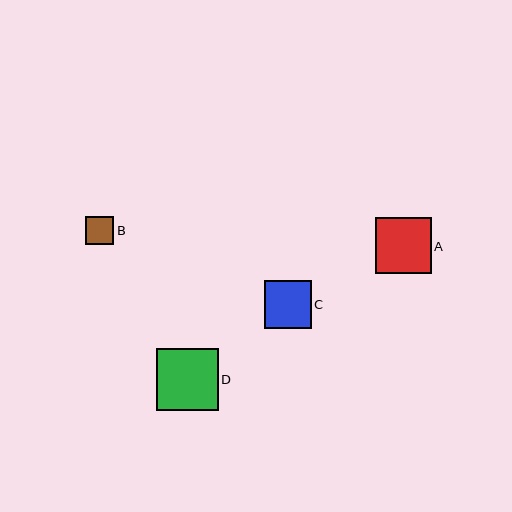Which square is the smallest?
Square B is the smallest with a size of approximately 28 pixels.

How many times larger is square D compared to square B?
Square D is approximately 2.2 times the size of square B.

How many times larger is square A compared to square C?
Square A is approximately 1.2 times the size of square C.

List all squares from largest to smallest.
From largest to smallest: D, A, C, B.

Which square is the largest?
Square D is the largest with a size of approximately 62 pixels.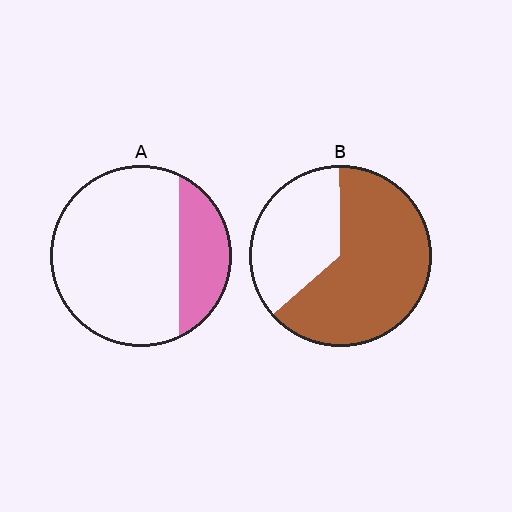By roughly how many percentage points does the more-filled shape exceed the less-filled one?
By roughly 40 percentage points (B over A).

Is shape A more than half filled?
No.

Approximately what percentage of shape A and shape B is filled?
A is approximately 25% and B is approximately 65%.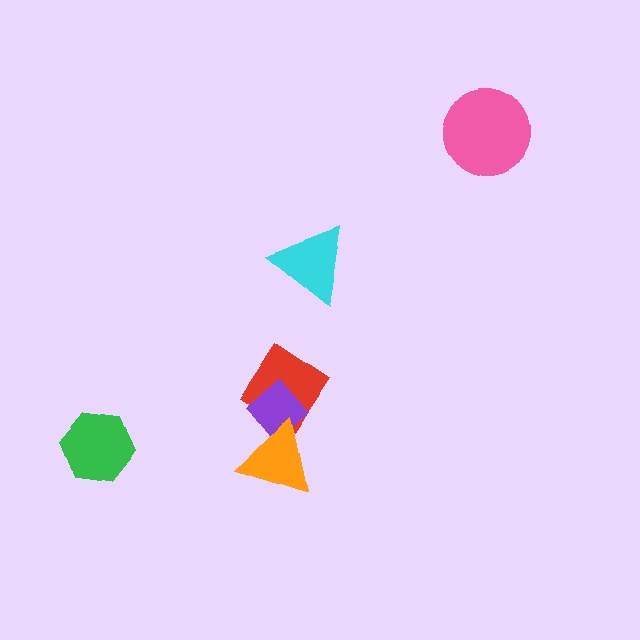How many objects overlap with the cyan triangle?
0 objects overlap with the cyan triangle.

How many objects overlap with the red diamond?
2 objects overlap with the red diamond.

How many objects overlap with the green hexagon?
0 objects overlap with the green hexagon.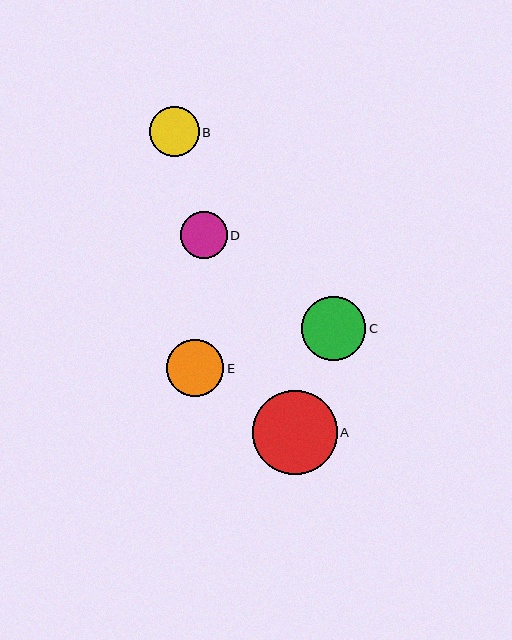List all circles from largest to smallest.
From largest to smallest: A, C, E, B, D.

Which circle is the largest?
Circle A is the largest with a size of approximately 84 pixels.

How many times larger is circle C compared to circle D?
Circle C is approximately 1.4 times the size of circle D.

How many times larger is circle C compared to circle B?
Circle C is approximately 1.3 times the size of circle B.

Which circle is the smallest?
Circle D is the smallest with a size of approximately 47 pixels.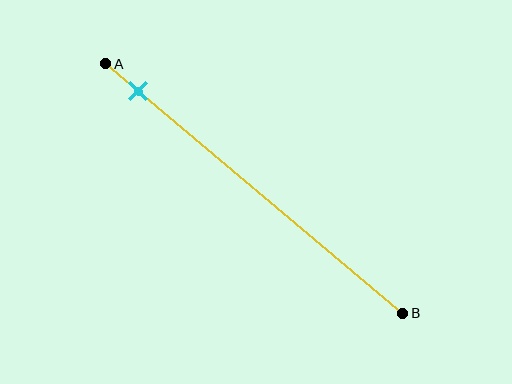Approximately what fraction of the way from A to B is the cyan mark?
The cyan mark is approximately 10% of the way from A to B.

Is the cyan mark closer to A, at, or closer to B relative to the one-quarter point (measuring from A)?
The cyan mark is closer to point A than the one-quarter point of segment AB.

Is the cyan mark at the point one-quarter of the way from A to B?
No, the mark is at about 10% from A, not at the 25% one-quarter point.